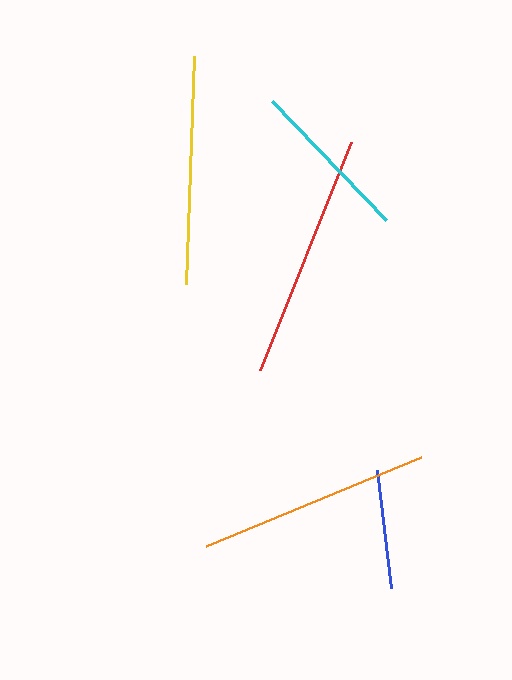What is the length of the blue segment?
The blue segment is approximately 119 pixels long.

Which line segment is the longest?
The red line is the longest at approximately 245 pixels.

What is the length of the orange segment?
The orange segment is approximately 234 pixels long.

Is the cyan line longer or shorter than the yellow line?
The yellow line is longer than the cyan line.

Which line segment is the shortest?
The blue line is the shortest at approximately 119 pixels.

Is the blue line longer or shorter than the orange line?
The orange line is longer than the blue line.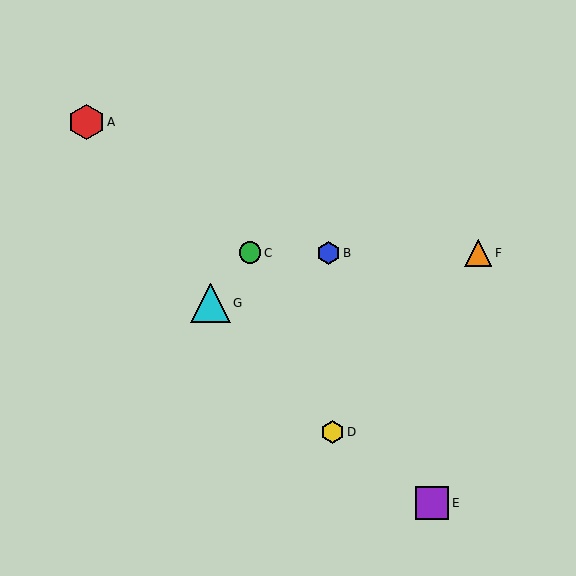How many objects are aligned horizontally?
3 objects (B, C, F) are aligned horizontally.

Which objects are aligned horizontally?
Objects B, C, F are aligned horizontally.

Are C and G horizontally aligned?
No, C is at y≈253 and G is at y≈303.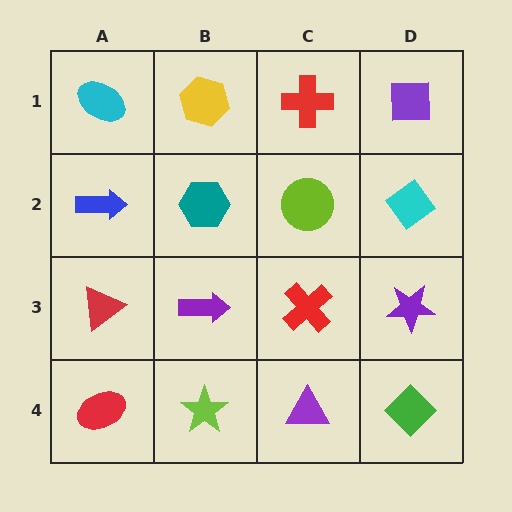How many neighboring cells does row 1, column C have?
3.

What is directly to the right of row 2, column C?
A cyan diamond.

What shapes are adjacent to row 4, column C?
A red cross (row 3, column C), a lime star (row 4, column B), a green diamond (row 4, column D).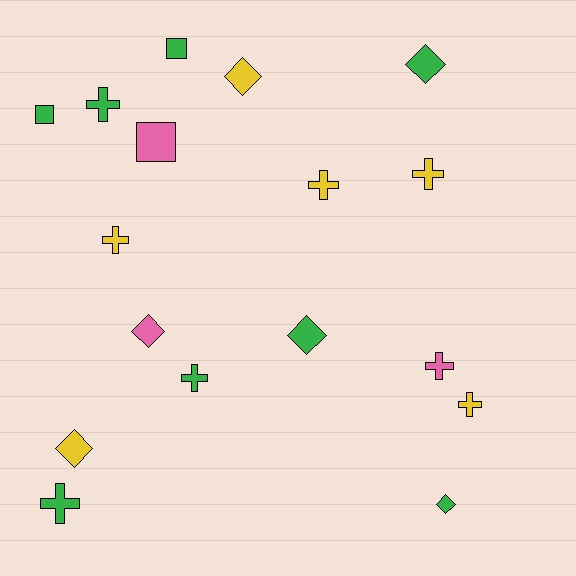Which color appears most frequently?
Green, with 8 objects.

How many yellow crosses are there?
There are 4 yellow crosses.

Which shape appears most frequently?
Cross, with 8 objects.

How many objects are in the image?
There are 17 objects.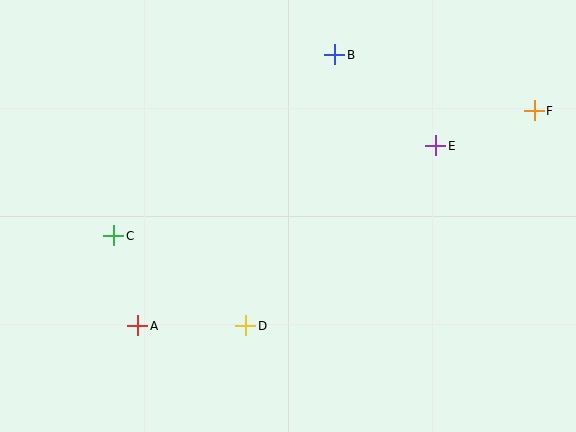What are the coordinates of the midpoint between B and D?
The midpoint between B and D is at (290, 190).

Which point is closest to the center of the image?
Point D at (246, 326) is closest to the center.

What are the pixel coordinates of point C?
Point C is at (114, 236).